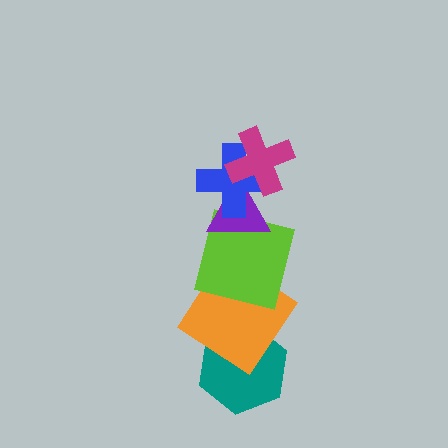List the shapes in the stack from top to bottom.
From top to bottom: the magenta cross, the blue cross, the purple triangle, the lime square, the orange diamond, the teal hexagon.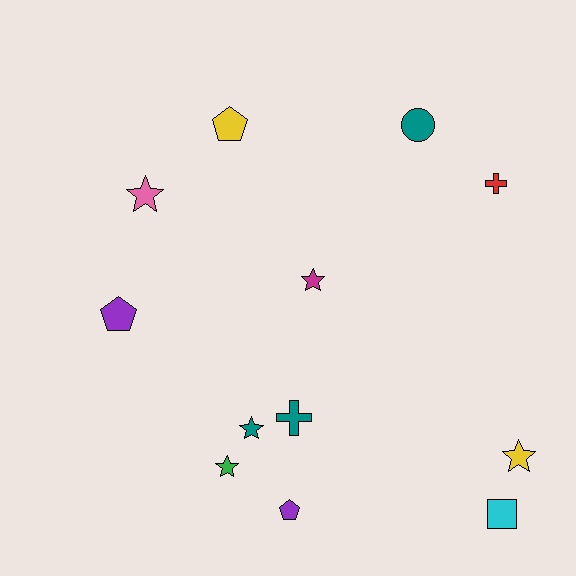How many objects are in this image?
There are 12 objects.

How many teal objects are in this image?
There are 3 teal objects.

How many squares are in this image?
There is 1 square.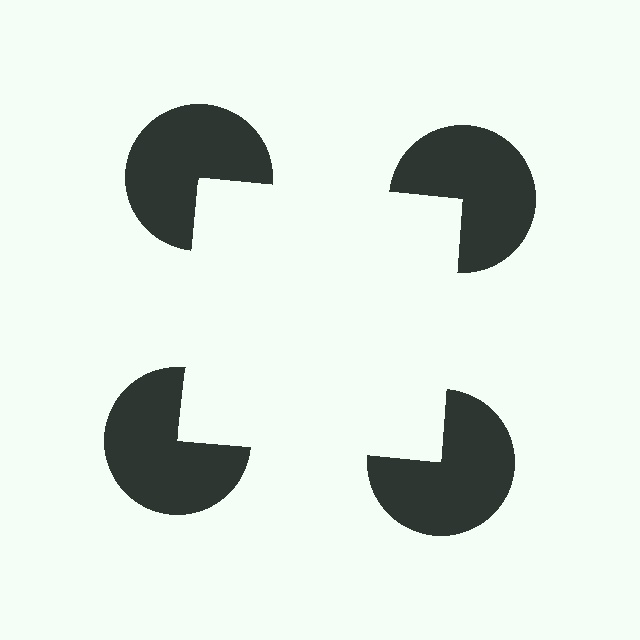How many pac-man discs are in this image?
There are 4 — one at each vertex of the illusory square.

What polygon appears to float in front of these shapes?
An illusory square — its edges are inferred from the aligned wedge cuts in the pac-man discs, not physically drawn.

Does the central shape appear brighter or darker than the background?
It typically appears slightly brighter than the background, even though no actual brightness change is drawn.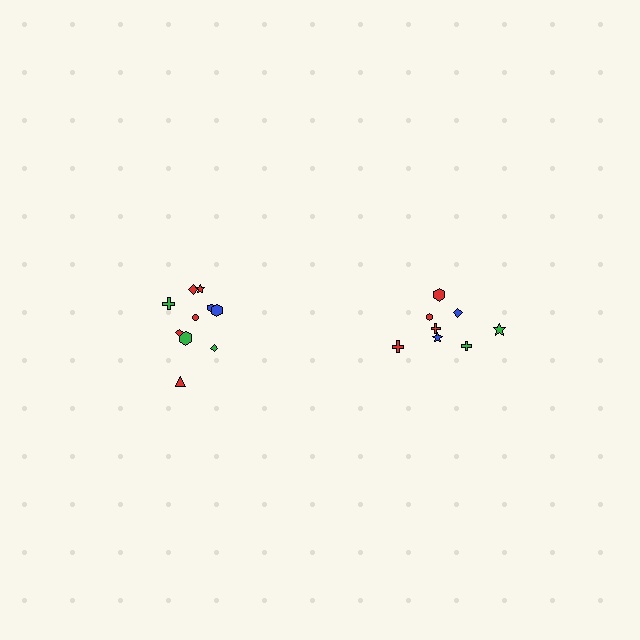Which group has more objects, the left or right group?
The left group.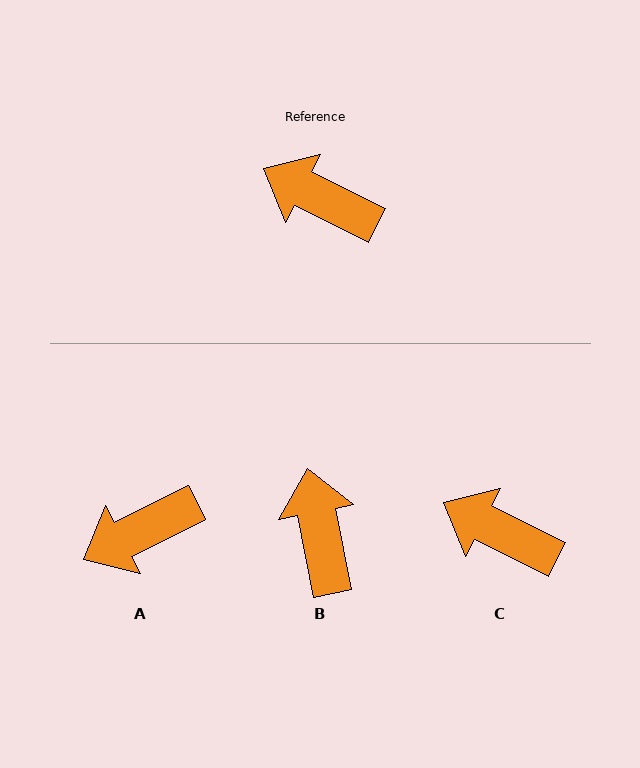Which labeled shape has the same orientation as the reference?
C.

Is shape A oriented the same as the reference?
No, it is off by about 53 degrees.